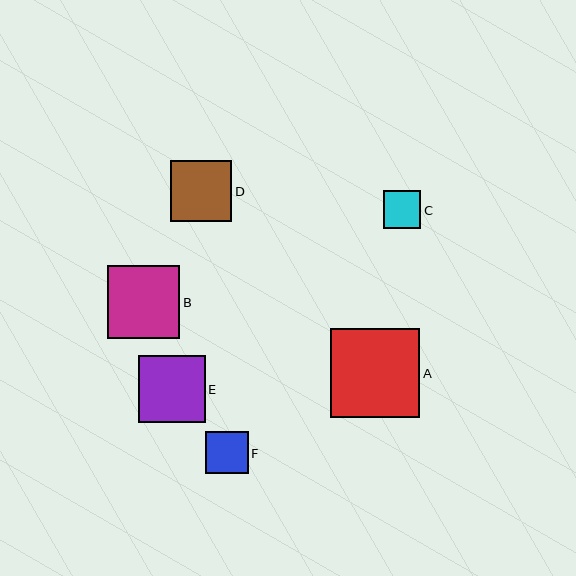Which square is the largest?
Square A is the largest with a size of approximately 89 pixels.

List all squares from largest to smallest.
From largest to smallest: A, B, E, D, F, C.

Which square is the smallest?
Square C is the smallest with a size of approximately 37 pixels.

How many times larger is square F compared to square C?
Square F is approximately 1.1 times the size of square C.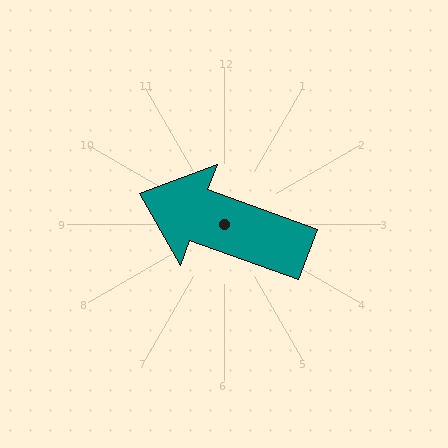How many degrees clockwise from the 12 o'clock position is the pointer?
Approximately 290 degrees.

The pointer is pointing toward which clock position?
Roughly 10 o'clock.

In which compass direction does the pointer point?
West.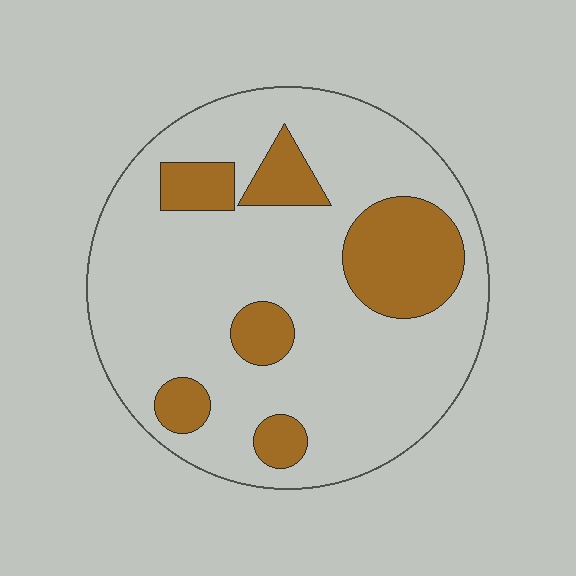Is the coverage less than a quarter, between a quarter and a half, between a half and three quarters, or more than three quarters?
Less than a quarter.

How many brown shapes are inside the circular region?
6.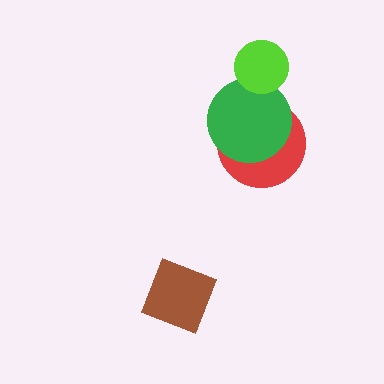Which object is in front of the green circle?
The lime circle is in front of the green circle.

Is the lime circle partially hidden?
No, no other shape covers it.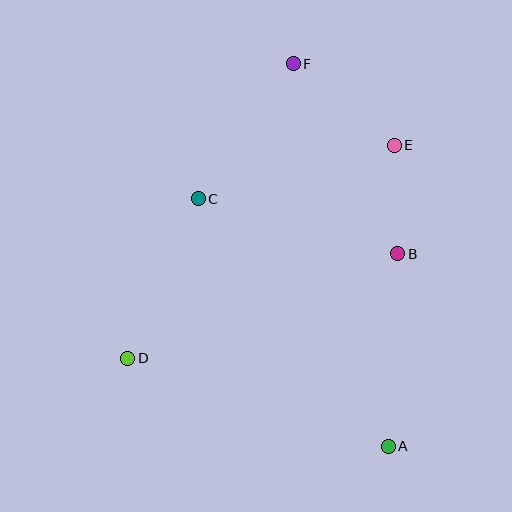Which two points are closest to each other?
Points B and E are closest to each other.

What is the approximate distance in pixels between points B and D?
The distance between B and D is approximately 290 pixels.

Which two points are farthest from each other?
Points A and F are farthest from each other.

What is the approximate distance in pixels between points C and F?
The distance between C and F is approximately 165 pixels.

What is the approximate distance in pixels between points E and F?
The distance between E and F is approximately 130 pixels.